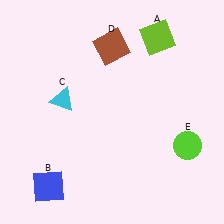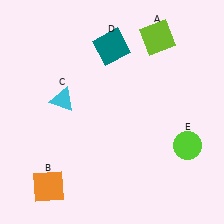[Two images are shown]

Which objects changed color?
B changed from blue to orange. D changed from brown to teal.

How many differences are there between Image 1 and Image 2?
There are 2 differences between the two images.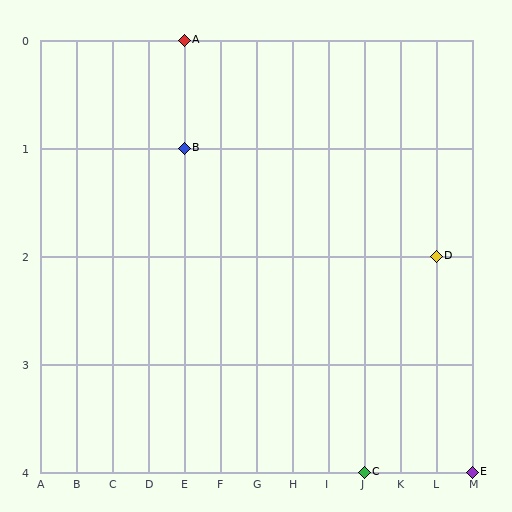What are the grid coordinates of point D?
Point D is at grid coordinates (L, 2).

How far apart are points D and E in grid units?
Points D and E are 1 column and 2 rows apart (about 2.2 grid units diagonally).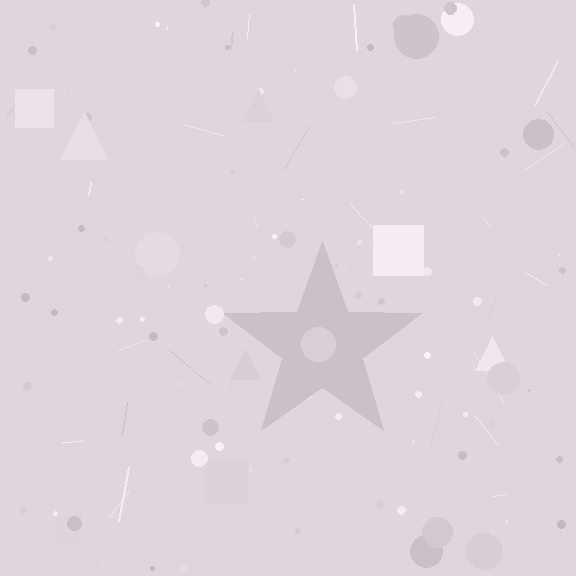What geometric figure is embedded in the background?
A star is embedded in the background.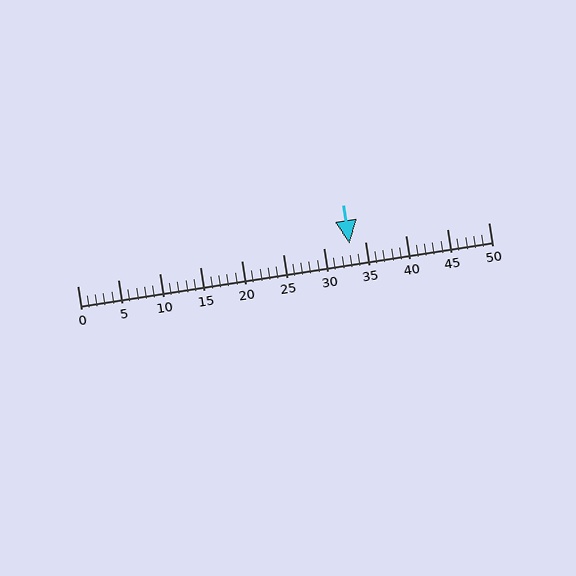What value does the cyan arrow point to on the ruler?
The cyan arrow points to approximately 33.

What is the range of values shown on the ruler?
The ruler shows values from 0 to 50.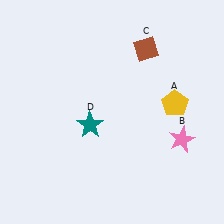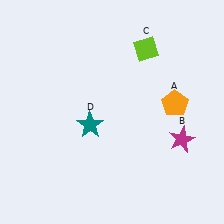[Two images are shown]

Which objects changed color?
A changed from yellow to orange. B changed from pink to magenta. C changed from brown to lime.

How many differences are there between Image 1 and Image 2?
There are 3 differences between the two images.